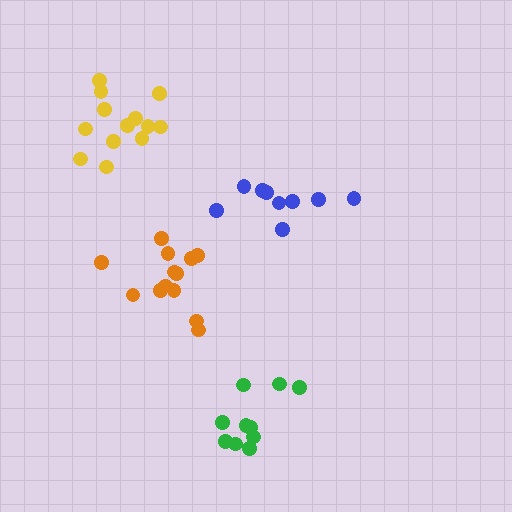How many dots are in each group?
Group 1: 13 dots, Group 2: 9 dots, Group 3: 10 dots, Group 4: 13 dots (45 total).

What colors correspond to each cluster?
The clusters are colored: yellow, blue, green, orange.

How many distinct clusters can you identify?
There are 4 distinct clusters.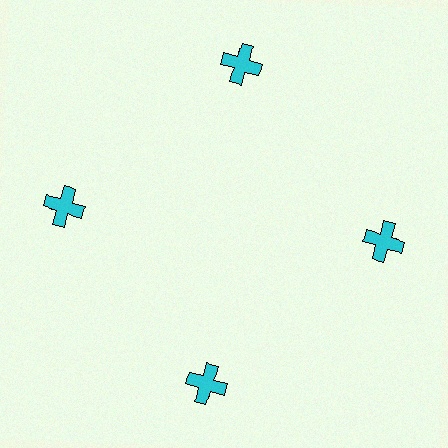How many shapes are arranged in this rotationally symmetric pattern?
There are 4 shapes, arranged in 4 groups of 1.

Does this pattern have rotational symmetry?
Yes, this pattern has 4-fold rotational symmetry. It looks the same after rotating 90 degrees around the center.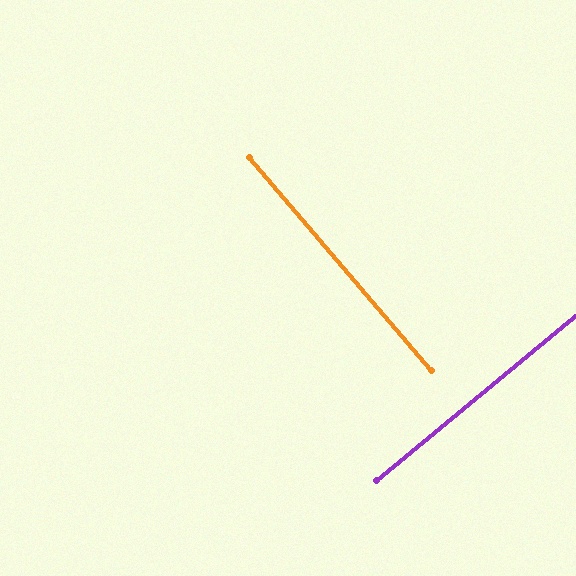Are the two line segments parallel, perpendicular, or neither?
Perpendicular — they meet at approximately 89°.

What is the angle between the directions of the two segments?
Approximately 89 degrees.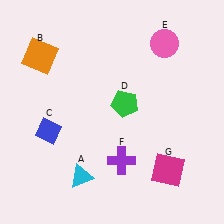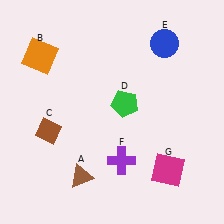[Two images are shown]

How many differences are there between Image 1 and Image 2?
There are 3 differences between the two images.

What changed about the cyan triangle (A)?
In Image 1, A is cyan. In Image 2, it changed to brown.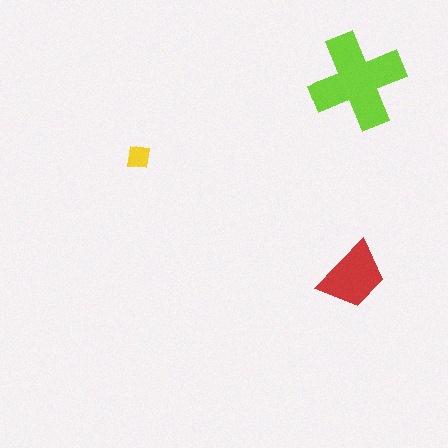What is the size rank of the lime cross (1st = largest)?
1st.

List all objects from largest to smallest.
The lime cross, the red trapezoid, the yellow square.